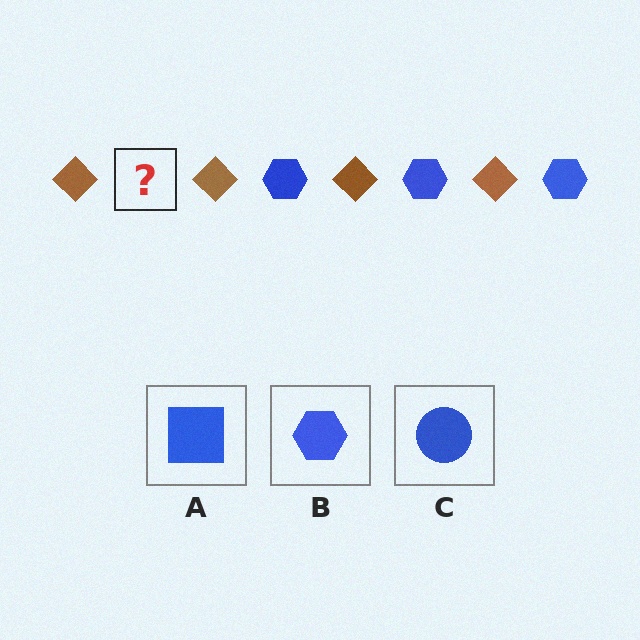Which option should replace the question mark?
Option B.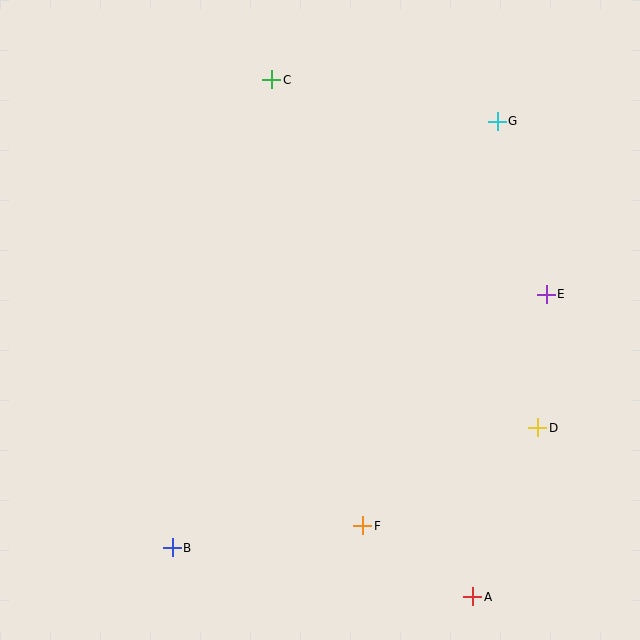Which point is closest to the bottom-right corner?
Point A is closest to the bottom-right corner.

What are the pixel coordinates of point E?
Point E is at (546, 294).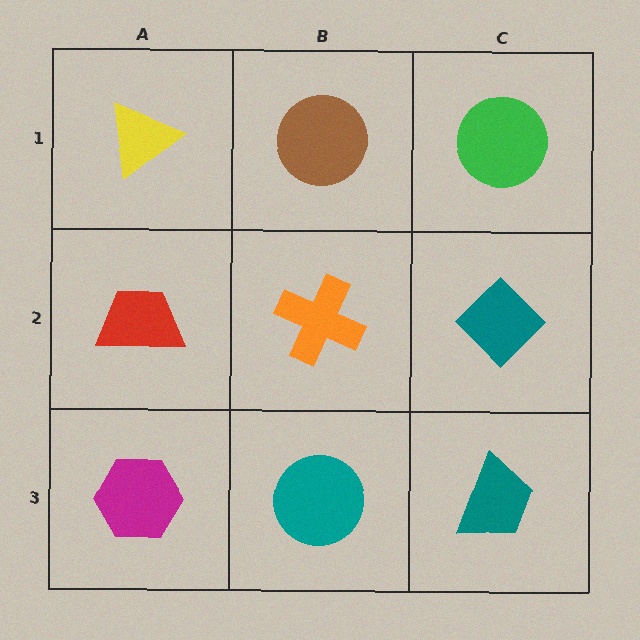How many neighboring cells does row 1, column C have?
2.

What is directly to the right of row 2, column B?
A teal diamond.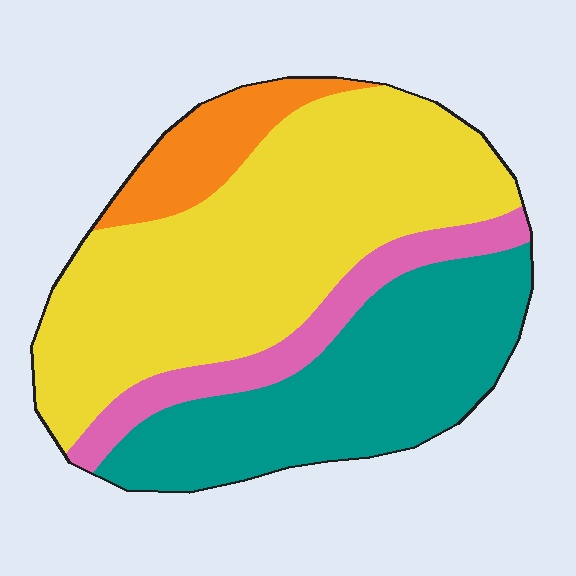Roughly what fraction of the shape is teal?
Teal covers 31% of the shape.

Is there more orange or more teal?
Teal.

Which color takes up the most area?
Yellow, at roughly 50%.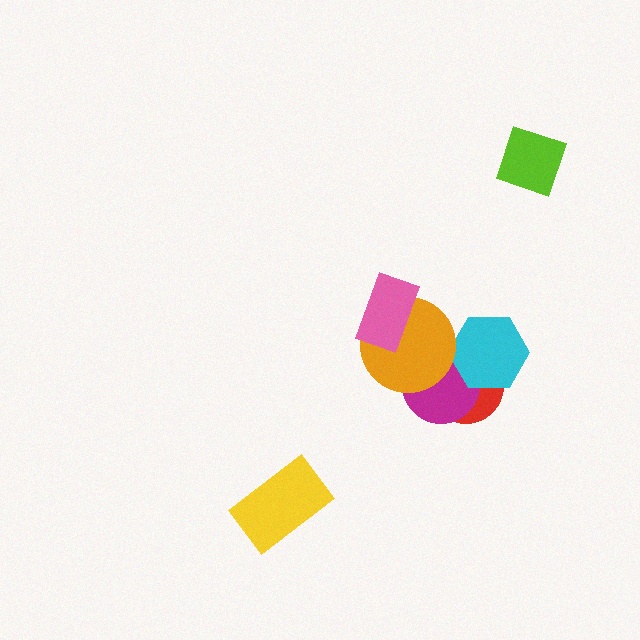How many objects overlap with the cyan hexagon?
2 objects overlap with the cyan hexagon.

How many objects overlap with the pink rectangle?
1 object overlaps with the pink rectangle.